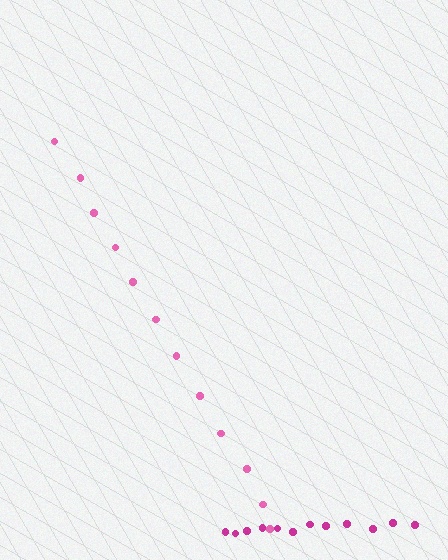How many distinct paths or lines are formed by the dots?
There are 2 distinct paths.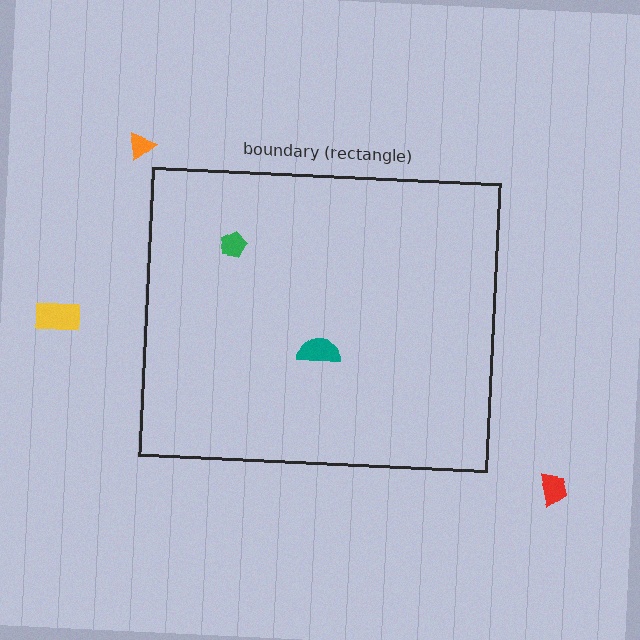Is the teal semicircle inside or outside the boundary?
Inside.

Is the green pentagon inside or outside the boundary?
Inside.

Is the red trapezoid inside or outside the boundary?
Outside.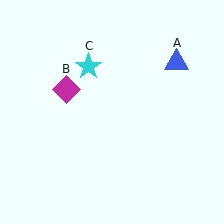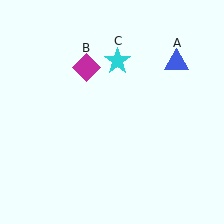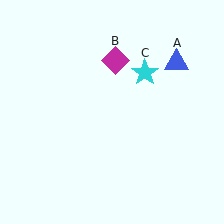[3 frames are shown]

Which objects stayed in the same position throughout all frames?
Blue triangle (object A) remained stationary.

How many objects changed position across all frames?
2 objects changed position: magenta diamond (object B), cyan star (object C).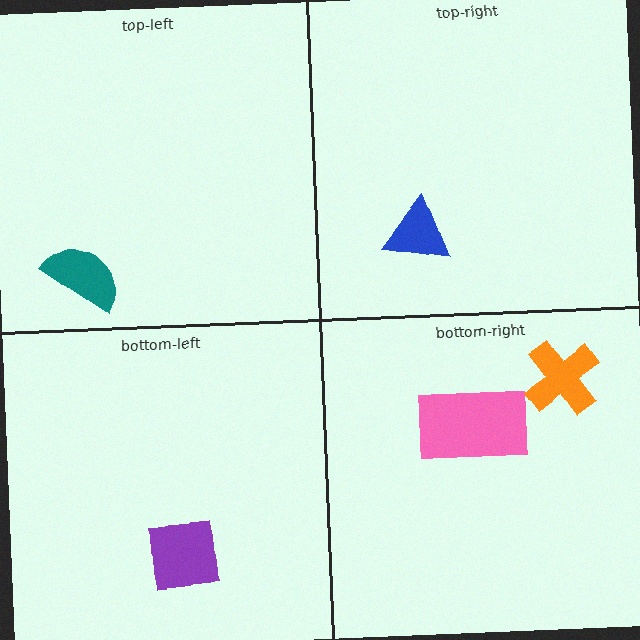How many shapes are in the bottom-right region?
2.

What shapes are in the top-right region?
The blue triangle.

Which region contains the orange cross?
The bottom-right region.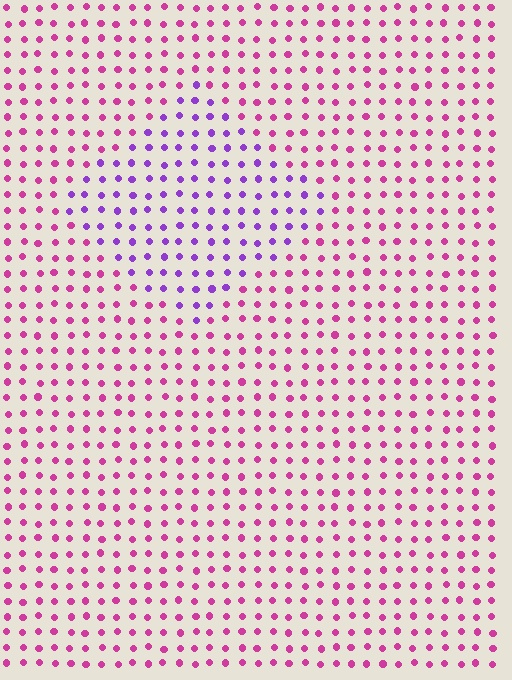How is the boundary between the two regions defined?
The boundary is defined purely by a slight shift in hue (about 45 degrees). Spacing, size, and orientation are identical on both sides.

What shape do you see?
I see a diamond.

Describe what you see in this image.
The image is filled with small magenta elements in a uniform arrangement. A diamond-shaped region is visible where the elements are tinted to a slightly different hue, forming a subtle color boundary.